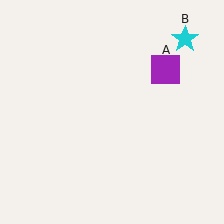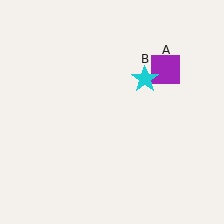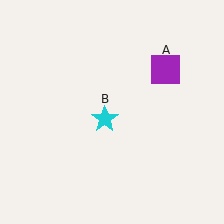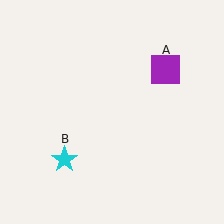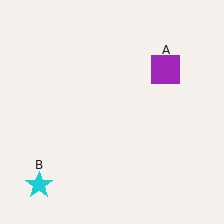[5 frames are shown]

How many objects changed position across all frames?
1 object changed position: cyan star (object B).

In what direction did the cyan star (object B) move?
The cyan star (object B) moved down and to the left.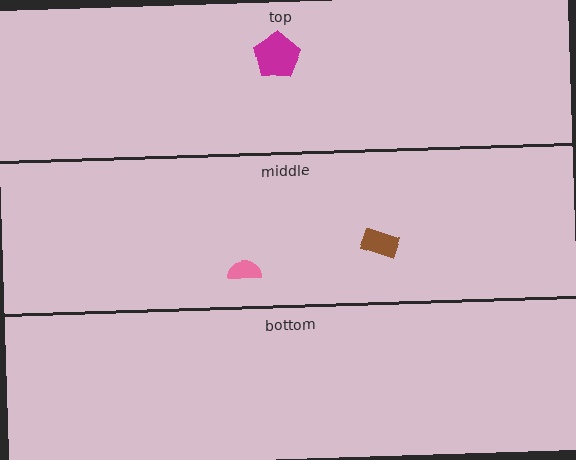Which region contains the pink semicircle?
The middle region.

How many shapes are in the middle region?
2.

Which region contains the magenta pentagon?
The top region.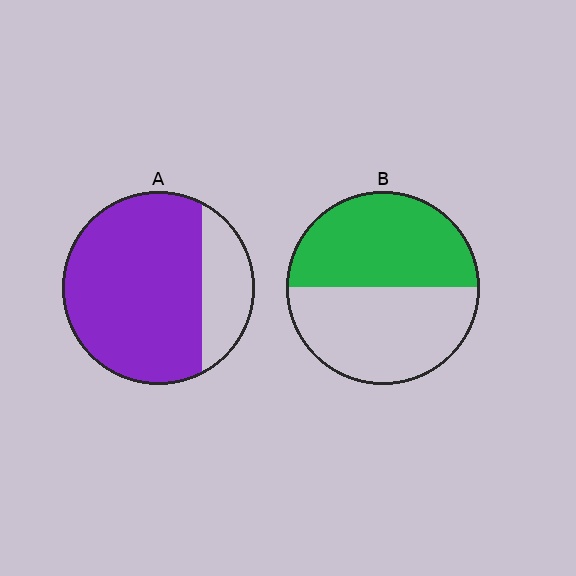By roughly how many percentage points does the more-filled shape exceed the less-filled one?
By roughly 30 percentage points (A over B).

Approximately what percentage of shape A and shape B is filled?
A is approximately 80% and B is approximately 50%.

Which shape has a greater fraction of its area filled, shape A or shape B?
Shape A.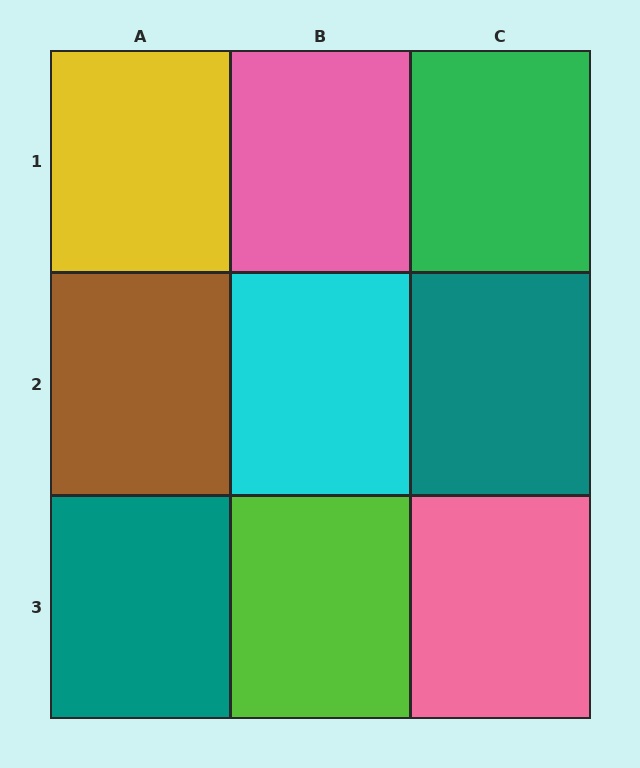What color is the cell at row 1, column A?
Yellow.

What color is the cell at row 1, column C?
Green.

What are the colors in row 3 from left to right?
Teal, lime, pink.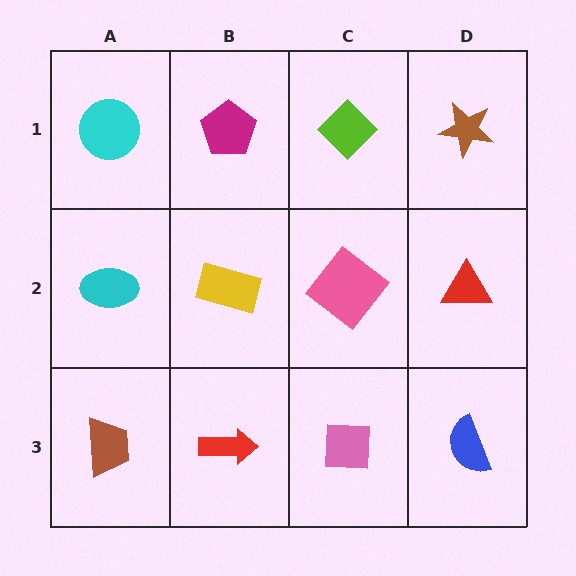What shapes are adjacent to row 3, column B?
A yellow rectangle (row 2, column B), a brown trapezoid (row 3, column A), a pink square (row 3, column C).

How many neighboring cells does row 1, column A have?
2.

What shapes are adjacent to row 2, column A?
A cyan circle (row 1, column A), a brown trapezoid (row 3, column A), a yellow rectangle (row 2, column B).